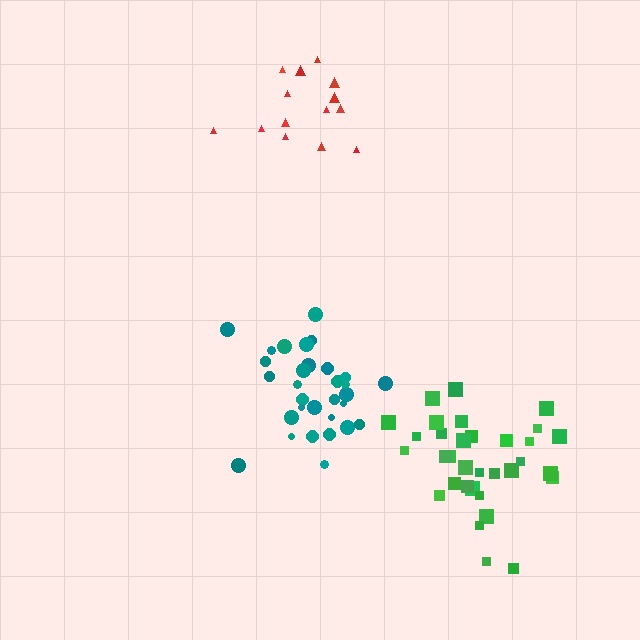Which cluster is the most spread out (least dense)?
Green.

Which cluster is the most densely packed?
Teal.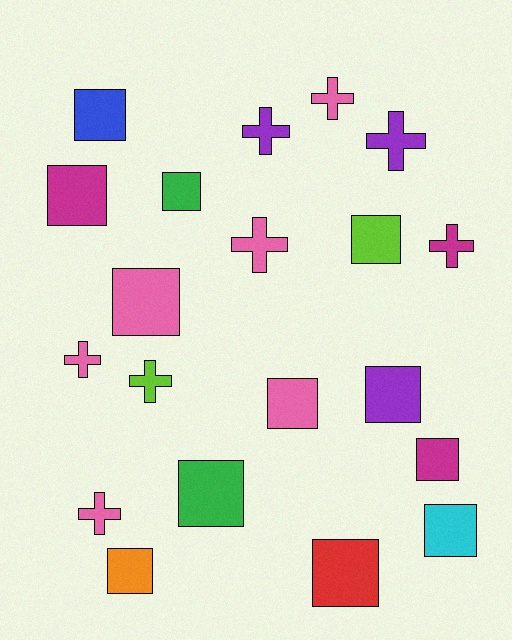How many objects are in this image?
There are 20 objects.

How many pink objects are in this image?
There are 6 pink objects.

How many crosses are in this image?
There are 8 crosses.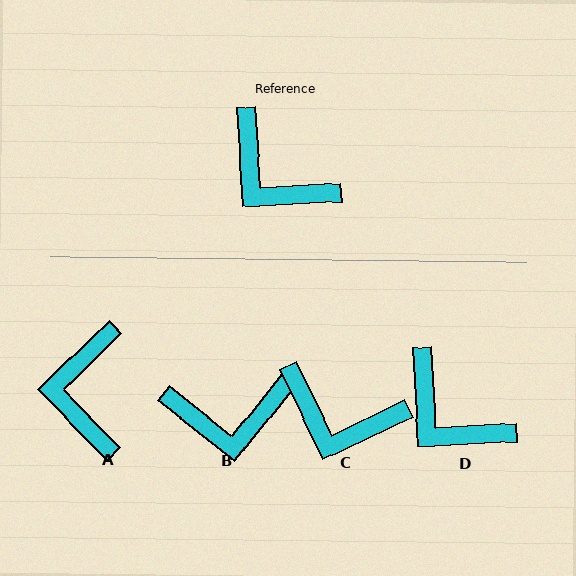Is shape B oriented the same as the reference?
No, it is off by about 48 degrees.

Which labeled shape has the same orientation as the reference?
D.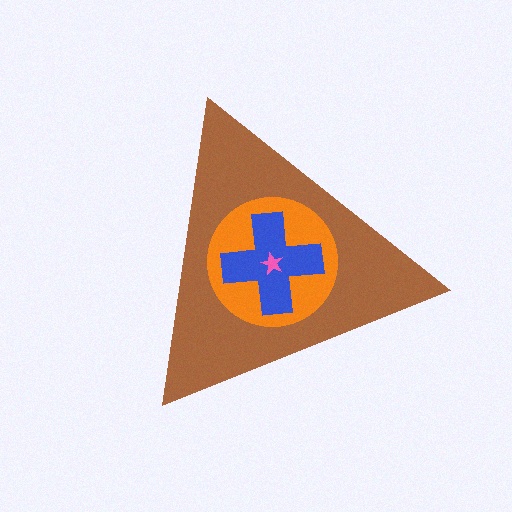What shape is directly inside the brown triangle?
The orange circle.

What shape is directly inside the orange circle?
The blue cross.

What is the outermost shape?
The brown triangle.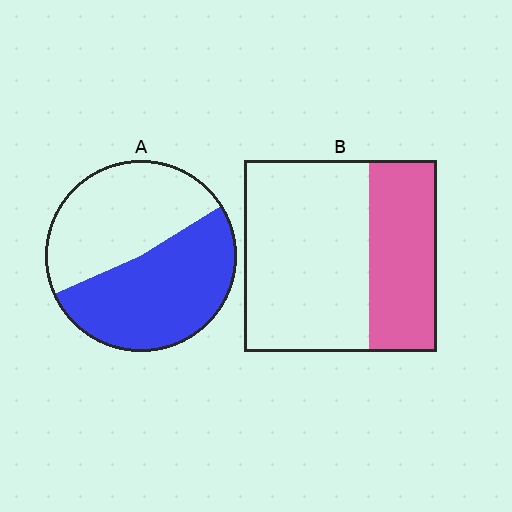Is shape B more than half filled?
No.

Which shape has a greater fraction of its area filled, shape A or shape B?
Shape A.